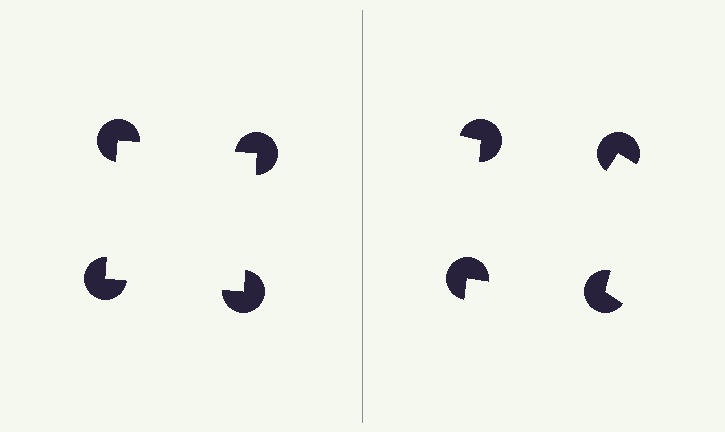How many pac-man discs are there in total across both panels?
8 — 4 on each side.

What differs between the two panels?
The pac-man discs are positioned identically on both sides; only the wedge orientations differ. On the left they align to a square; on the right they are misaligned.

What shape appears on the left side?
An illusory square.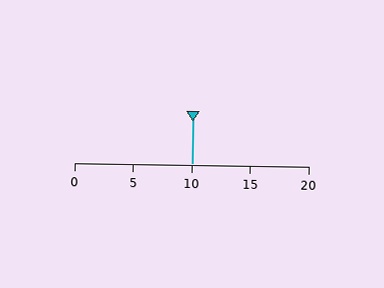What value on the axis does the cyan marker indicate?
The marker indicates approximately 10.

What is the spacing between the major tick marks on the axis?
The major ticks are spaced 5 apart.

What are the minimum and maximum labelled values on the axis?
The axis runs from 0 to 20.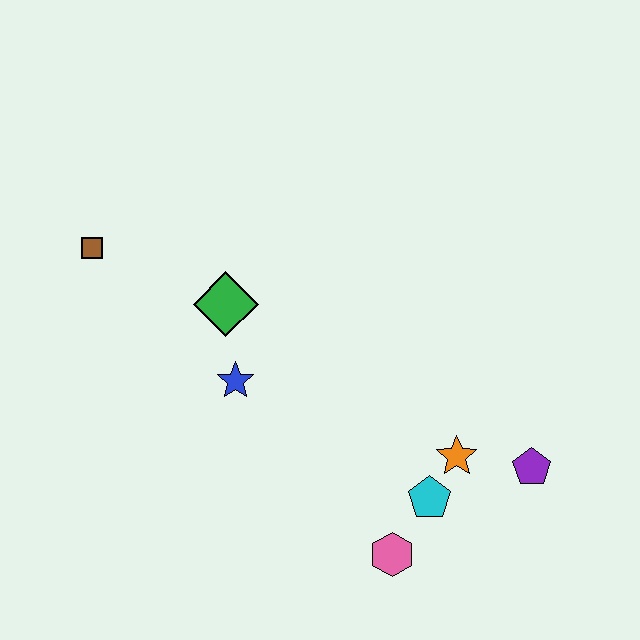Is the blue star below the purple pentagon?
No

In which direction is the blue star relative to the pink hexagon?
The blue star is above the pink hexagon.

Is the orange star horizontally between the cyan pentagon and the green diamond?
No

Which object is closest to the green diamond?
The blue star is closest to the green diamond.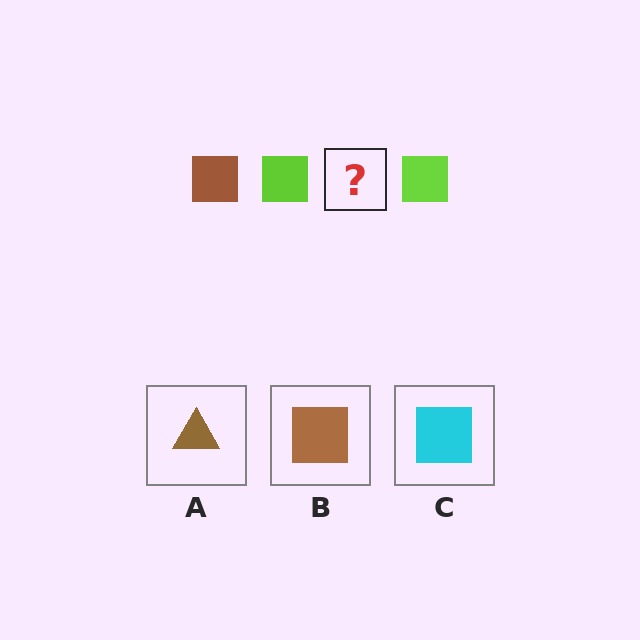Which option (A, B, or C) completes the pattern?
B.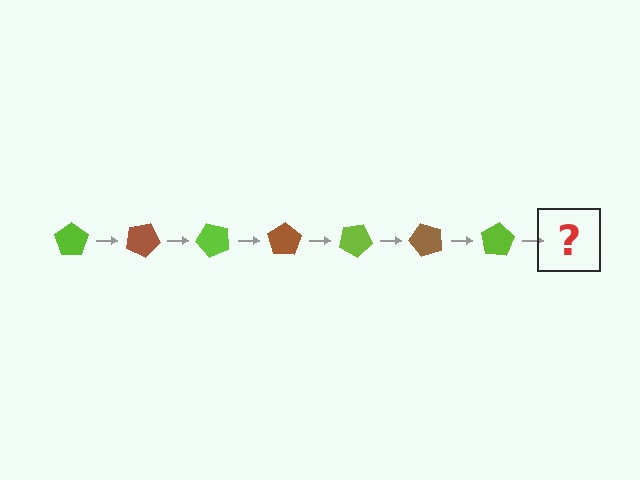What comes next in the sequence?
The next element should be a brown pentagon, rotated 175 degrees from the start.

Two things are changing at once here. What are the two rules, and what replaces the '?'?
The two rules are that it rotates 25 degrees each step and the color cycles through lime and brown. The '?' should be a brown pentagon, rotated 175 degrees from the start.